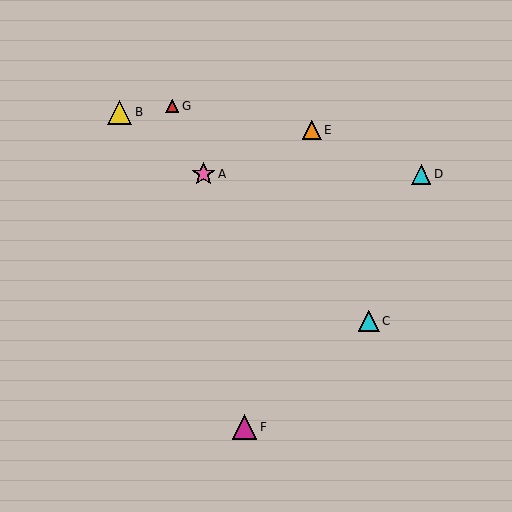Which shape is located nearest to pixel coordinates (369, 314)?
The cyan triangle (labeled C) at (369, 321) is nearest to that location.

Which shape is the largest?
The magenta triangle (labeled F) is the largest.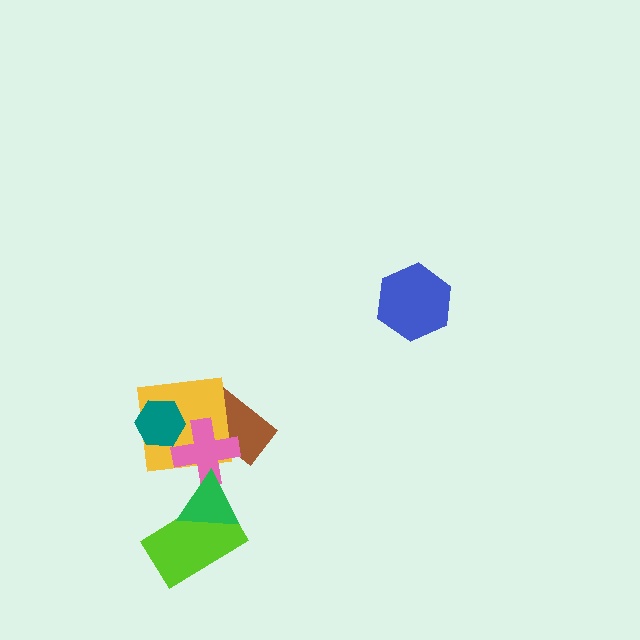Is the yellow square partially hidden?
Yes, it is partially covered by another shape.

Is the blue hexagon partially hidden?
No, no other shape covers it.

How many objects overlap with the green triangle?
2 objects overlap with the green triangle.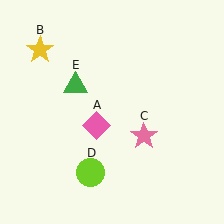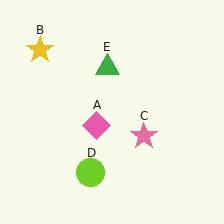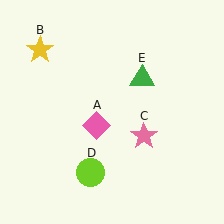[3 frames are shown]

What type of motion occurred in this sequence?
The green triangle (object E) rotated clockwise around the center of the scene.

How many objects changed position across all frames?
1 object changed position: green triangle (object E).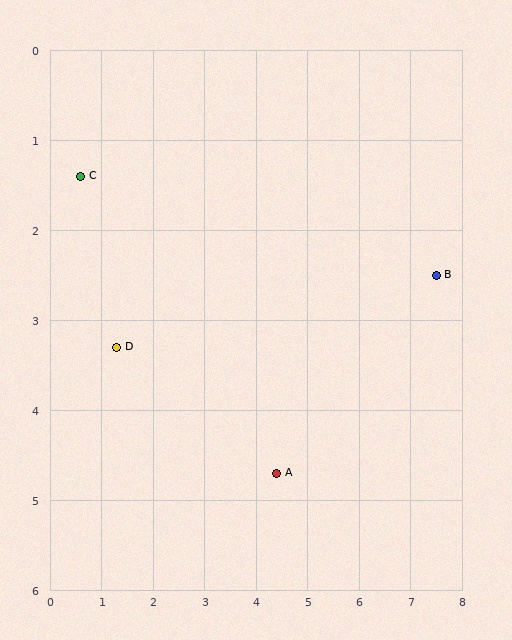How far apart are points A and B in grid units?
Points A and B are about 3.8 grid units apart.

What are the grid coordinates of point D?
Point D is at approximately (1.3, 3.3).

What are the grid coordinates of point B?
Point B is at approximately (7.5, 2.5).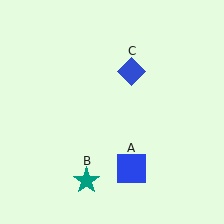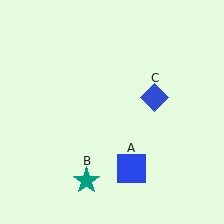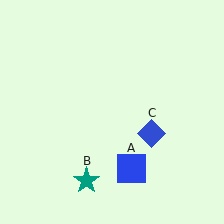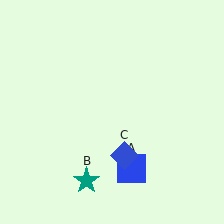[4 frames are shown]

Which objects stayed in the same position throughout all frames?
Blue square (object A) and teal star (object B) remained stationary.